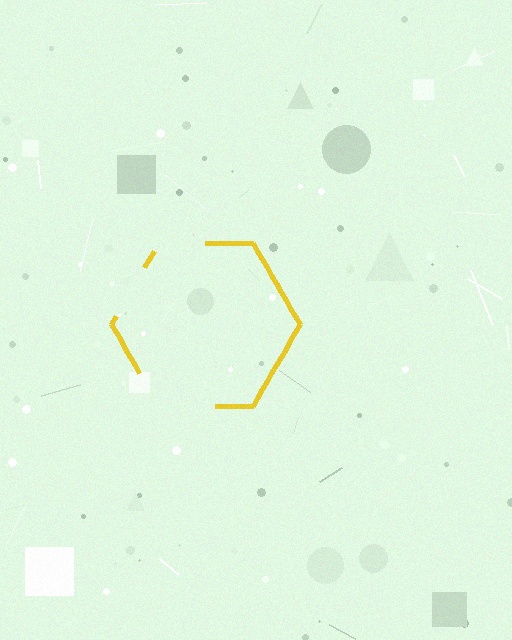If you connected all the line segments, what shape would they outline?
They would outline a hexagon.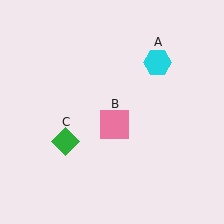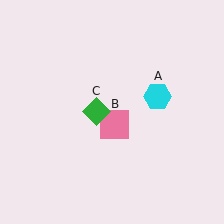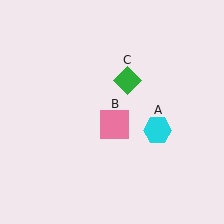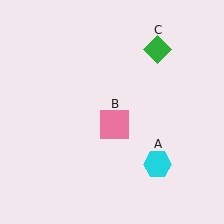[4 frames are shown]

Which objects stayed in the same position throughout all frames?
Pink square (object B) remained stationary.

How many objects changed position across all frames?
2 objects changed position: cyan hexagon (object A), green diamond (object C).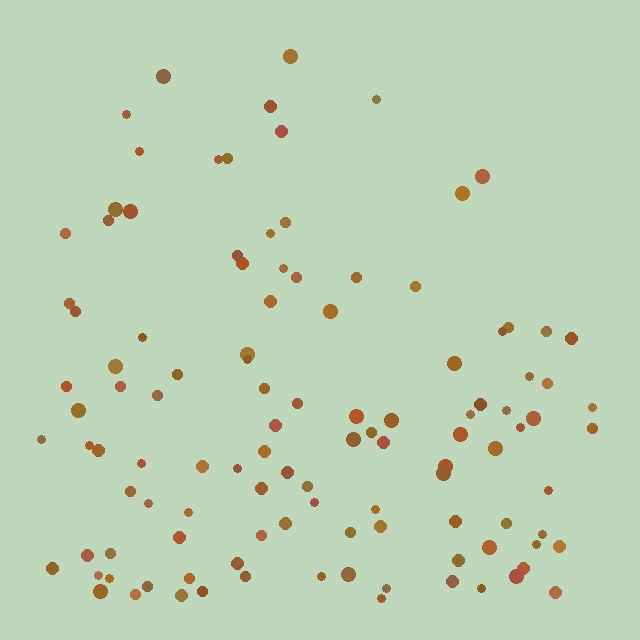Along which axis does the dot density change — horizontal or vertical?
Vertical.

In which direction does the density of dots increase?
From top to bottom, with the bottom side densest.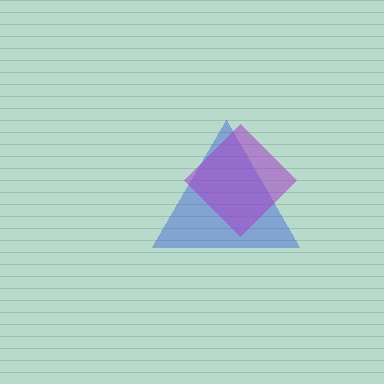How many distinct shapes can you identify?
There are 2 distinct shapes: a blue triangle, a purple diamond.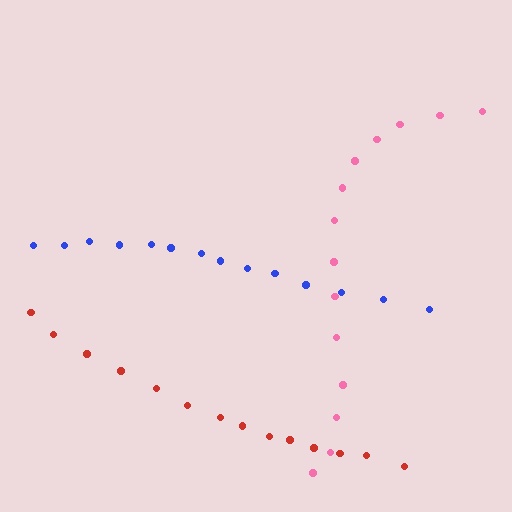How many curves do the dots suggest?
There are 3 distinct paths.